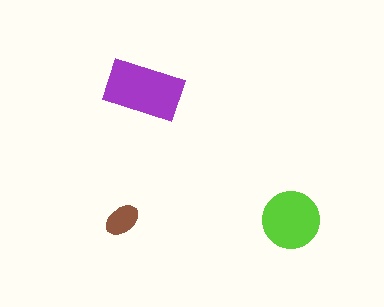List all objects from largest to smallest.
The purple rectangle, the lime circle, the brown ellipse.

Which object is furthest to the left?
The brown ellipse is leftmost.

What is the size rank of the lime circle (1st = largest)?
2nd.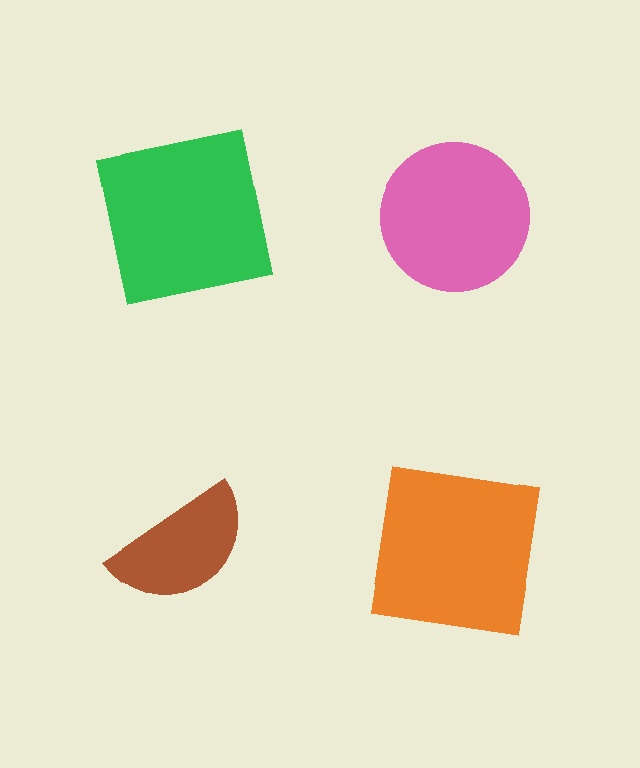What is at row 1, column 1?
A green square.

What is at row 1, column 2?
A pink circle.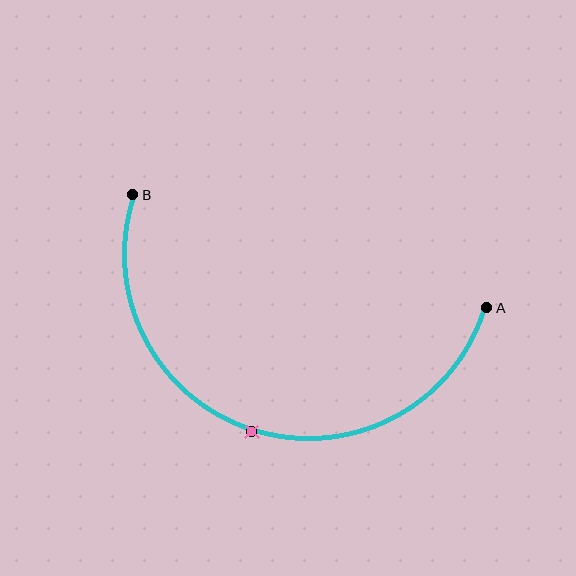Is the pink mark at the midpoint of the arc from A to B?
Yes. The pink mark lies on the arc at equal arc-length from both A and B — it is the arc midpoint.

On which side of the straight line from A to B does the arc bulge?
The arc bulges below the straight line connecting A and B.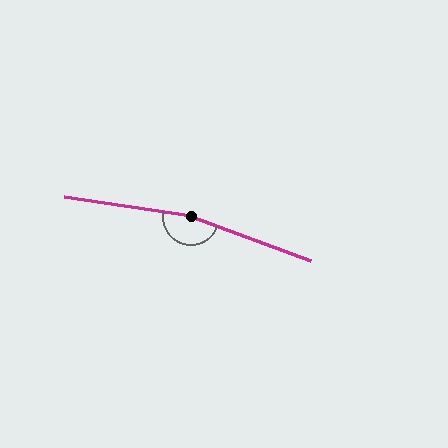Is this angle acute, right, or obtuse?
It is obtuse.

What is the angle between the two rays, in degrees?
Approximately 169 degrees.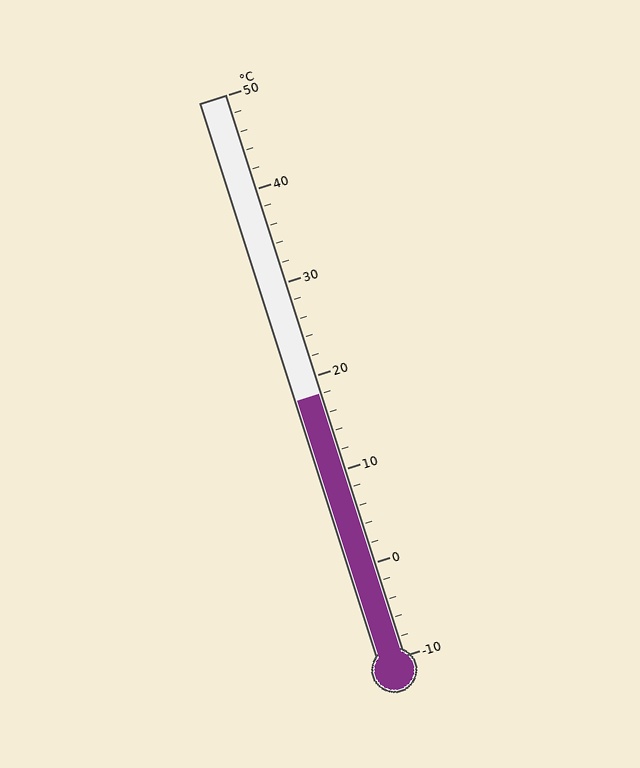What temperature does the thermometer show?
The thermometer shows approximately 18°C.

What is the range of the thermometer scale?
The thermometer scale ranges from -10°C to 50°C.